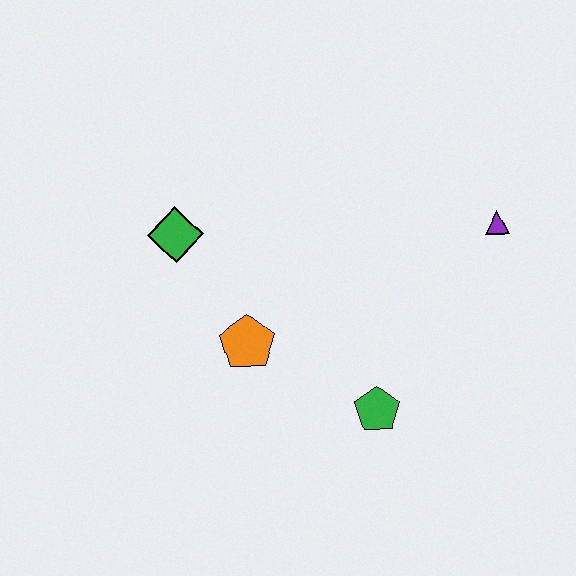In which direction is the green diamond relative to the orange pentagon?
The green diamond is above the orange pentagon.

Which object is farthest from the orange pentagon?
The purple triangle is farthest from the orange pentagon.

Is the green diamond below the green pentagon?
No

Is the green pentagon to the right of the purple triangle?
No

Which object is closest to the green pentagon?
The orange pentagon is closest to the green pentagon.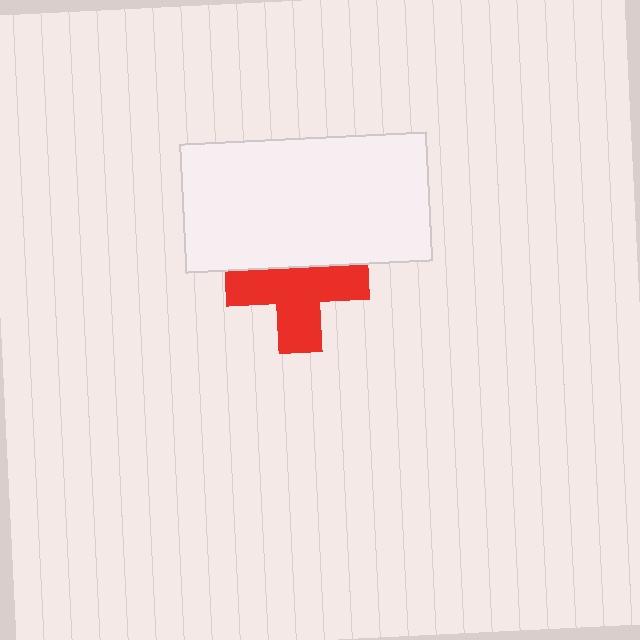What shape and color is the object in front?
The object in front is a white rectangle.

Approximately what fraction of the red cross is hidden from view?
Roughly 34% of the red cross is hidden behind the white rectangle.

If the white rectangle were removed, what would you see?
You would see the complete red cross.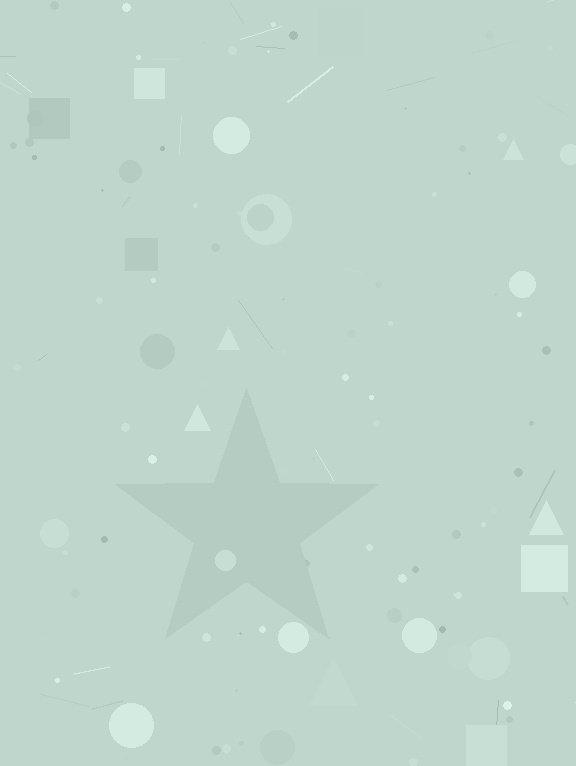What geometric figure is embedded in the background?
A star is embedded in the background.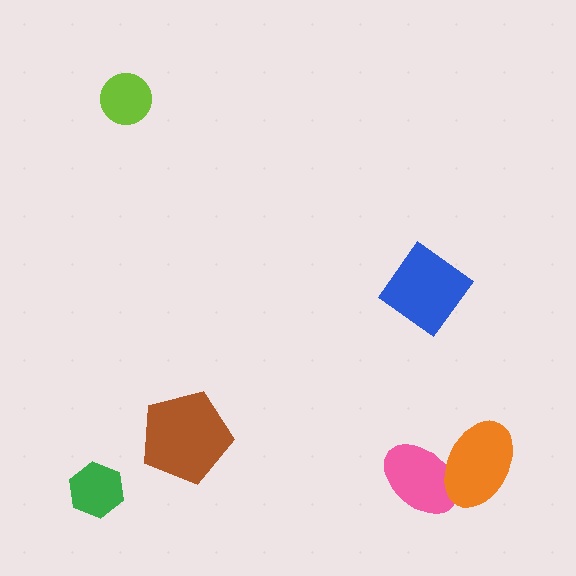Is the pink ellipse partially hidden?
Yes, it is partially covered by another shape.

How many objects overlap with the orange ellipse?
1 object overlaps with the orange ellipse.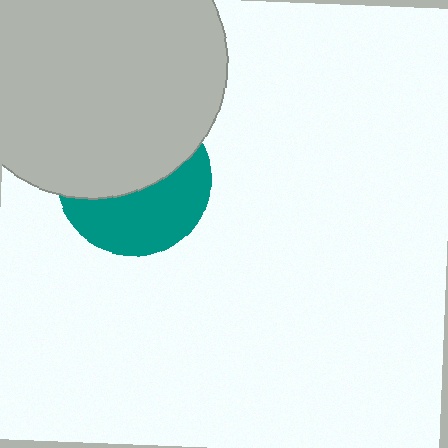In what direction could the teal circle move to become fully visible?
The teal circle could move down. That would shift it out from behind the light gray circle entirely.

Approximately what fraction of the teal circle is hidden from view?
Roughly 54% of the teal circle is hidden behind the light gray circle.